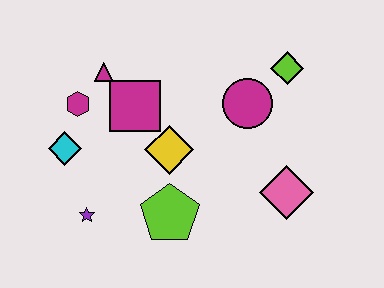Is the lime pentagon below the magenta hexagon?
Yes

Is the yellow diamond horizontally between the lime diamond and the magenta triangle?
Yes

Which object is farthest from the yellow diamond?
The lime diamond is farthest from the yellow diamond.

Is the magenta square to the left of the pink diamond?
Yes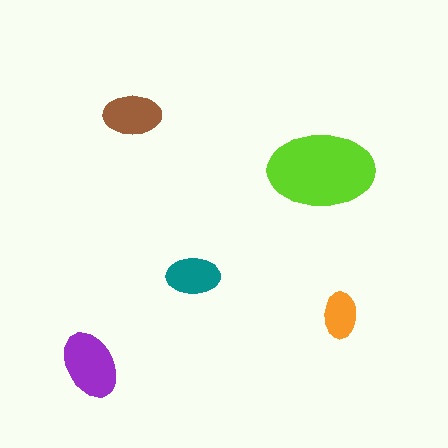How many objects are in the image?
There are 5 objects in the image.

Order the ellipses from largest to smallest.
the lime one, the purple one, the brown one, the teal one, the orange one.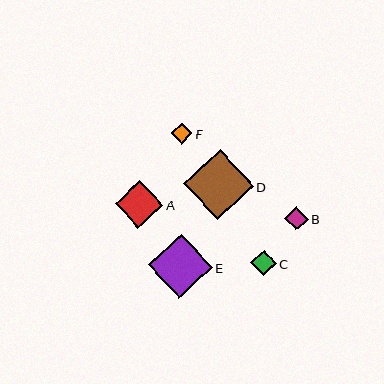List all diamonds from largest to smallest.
From largest to smallest: D, E, A, C, B, F.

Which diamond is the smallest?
Diamond F is the smallest with a size of approximately 21 pixels.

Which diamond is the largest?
Diamond D is the largest with a size of approximately 70 pixels.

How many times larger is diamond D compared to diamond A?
Diamond D is approximately 1.5 times the size of diamond A.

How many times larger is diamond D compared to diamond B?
Diamond D is approximately 3.0 times the size of diamond B.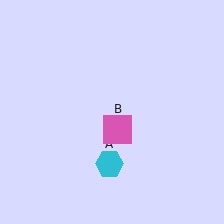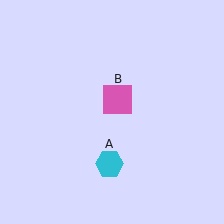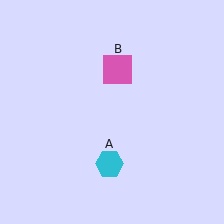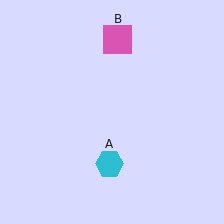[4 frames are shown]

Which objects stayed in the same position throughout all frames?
Cyan hexagon (object A) remained stationary.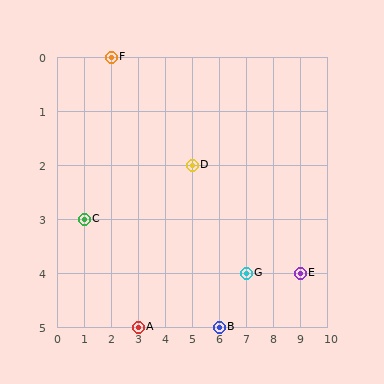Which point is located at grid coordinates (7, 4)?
Point G is at (7, 4).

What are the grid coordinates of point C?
Point C is at grid coordinates (1, 3).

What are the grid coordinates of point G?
Point G is at grid coordinates (7, 4).